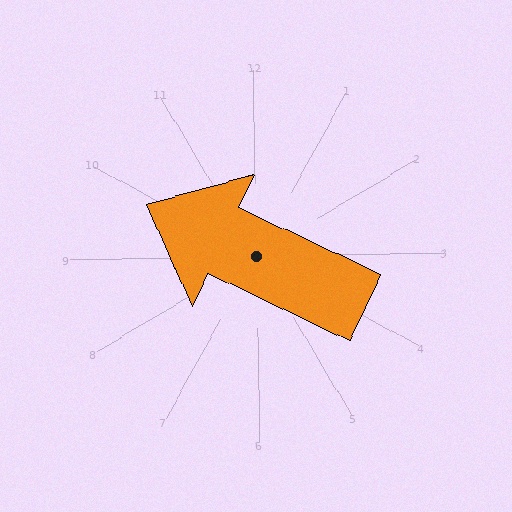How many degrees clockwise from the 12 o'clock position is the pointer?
Approximately 296 degrees.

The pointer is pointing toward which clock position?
Roughly 10 o'clock.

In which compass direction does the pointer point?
Northwest.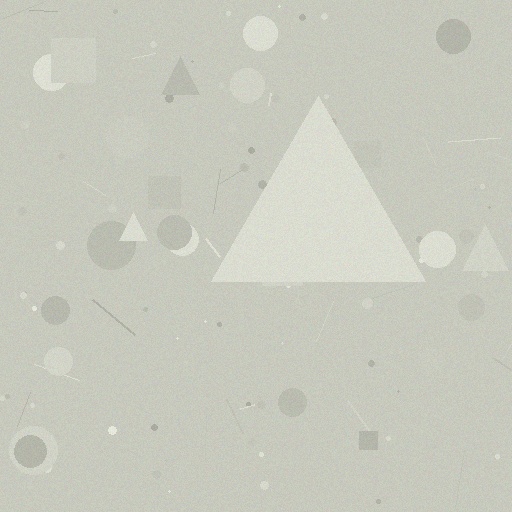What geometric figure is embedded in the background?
A triangle is embedded in the background.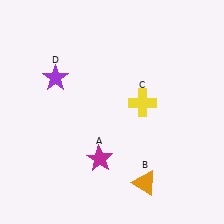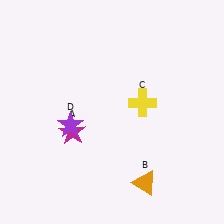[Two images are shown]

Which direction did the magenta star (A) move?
The magenta star (A) moved left.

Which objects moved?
The objects that moved are: the magenta star (A), the purple star (D).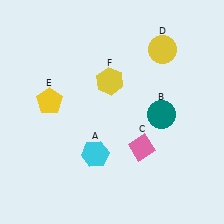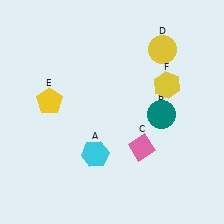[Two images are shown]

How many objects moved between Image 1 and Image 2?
1 object moved between the two images.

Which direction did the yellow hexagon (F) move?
The yellow hexagon (F) moved right.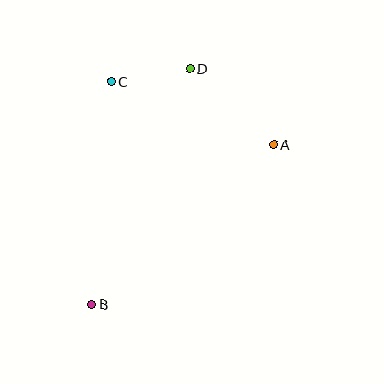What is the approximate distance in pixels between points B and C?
The distance between B and C is approximately 224 pixels.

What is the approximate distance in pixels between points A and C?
The distance between A and C is approximately 174 pixels.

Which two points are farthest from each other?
Points B and D are farthest from each other.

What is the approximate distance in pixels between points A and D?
The distance between A and D is approximately 113 pixels.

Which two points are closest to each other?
Points C and D are closest to each other.